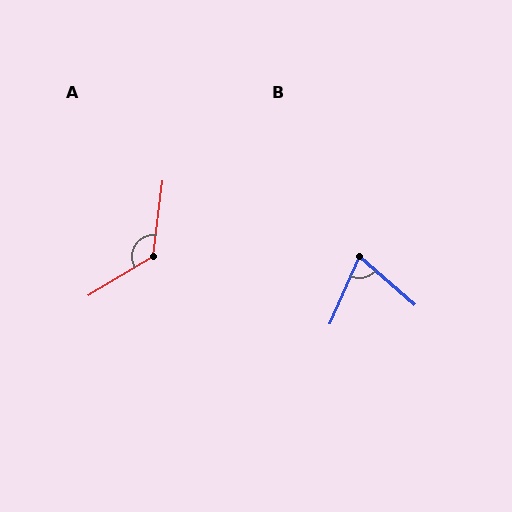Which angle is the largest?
A, at approximately 129 degrees.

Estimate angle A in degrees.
Approximately 129 degrees.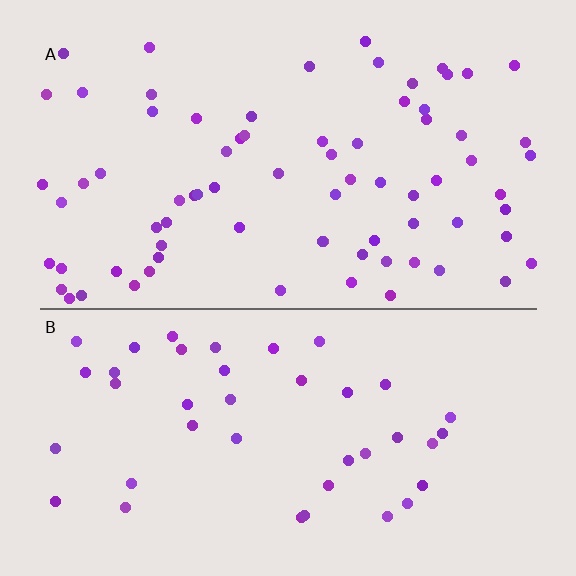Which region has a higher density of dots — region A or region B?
A (the top).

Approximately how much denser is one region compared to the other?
Approximately 1.8× — region A over region B.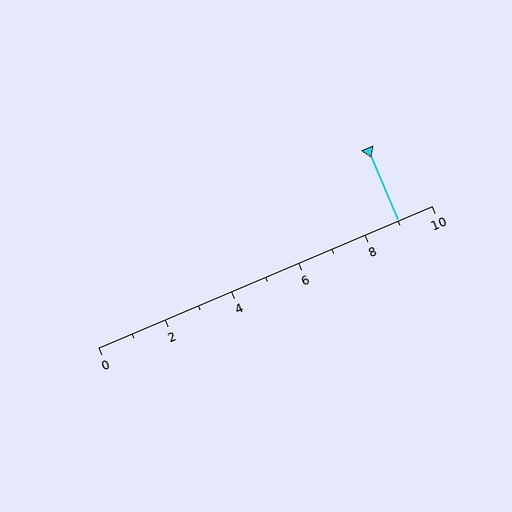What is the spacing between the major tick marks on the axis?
The major ticks are spaced 2 apart.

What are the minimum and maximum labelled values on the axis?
The axis runs from 0 to 10.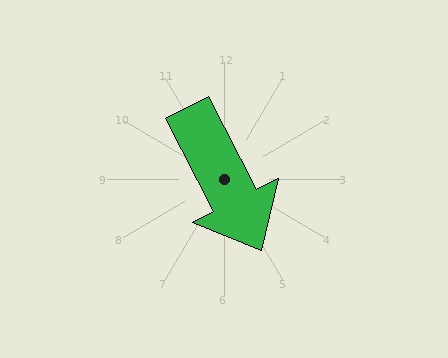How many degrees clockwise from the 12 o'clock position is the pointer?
Approximately 152 degrees.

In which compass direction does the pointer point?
Southeast.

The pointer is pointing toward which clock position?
Roughly 5 o'clock.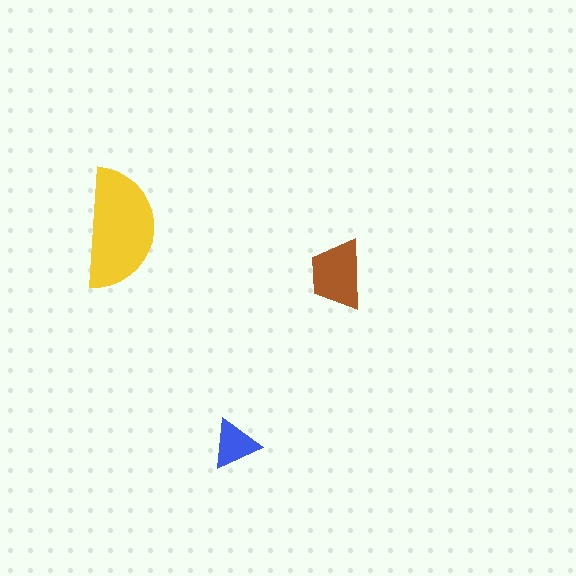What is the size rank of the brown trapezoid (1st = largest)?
2nd.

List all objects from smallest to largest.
The blue triangle, the brown trapezoid, the yellow semicircle.